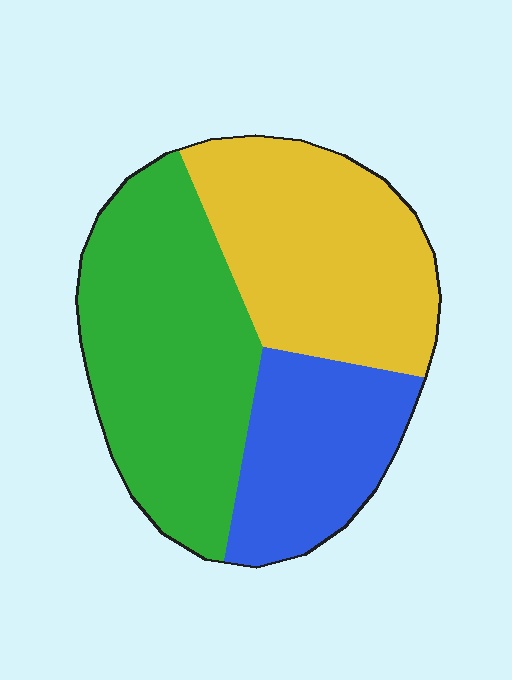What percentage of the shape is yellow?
Yellow takes up between a third and a half of the shape.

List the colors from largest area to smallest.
From largest to smallest: green, yellow, blue.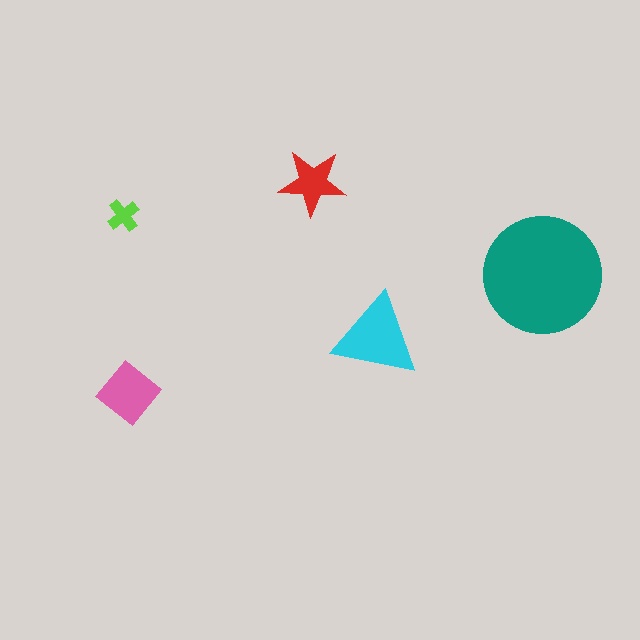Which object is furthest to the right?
The teal circle is rightmost.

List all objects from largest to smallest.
The teal circle, the cyan triangle, the pink diamond, the red star, the lime cross.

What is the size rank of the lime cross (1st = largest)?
5th.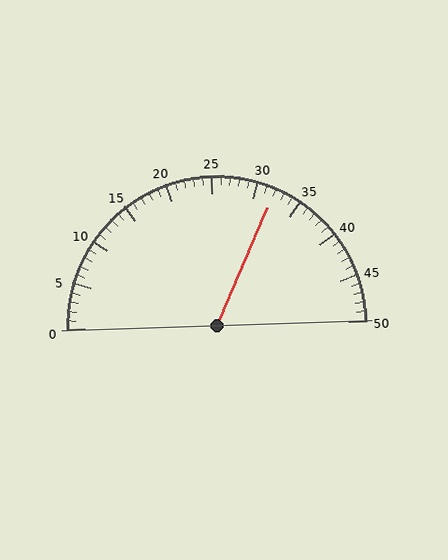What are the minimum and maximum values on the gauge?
The gauge ranges from 0 to 50.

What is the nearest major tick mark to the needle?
The nearest major tick mark is 30.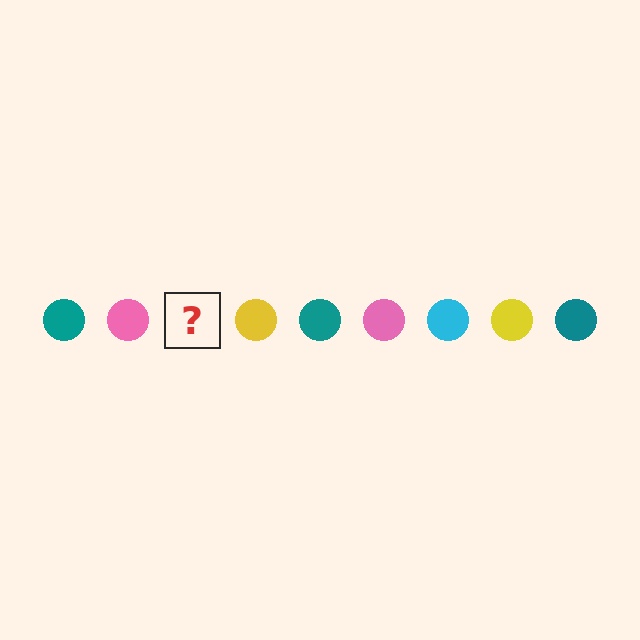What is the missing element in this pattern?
The missing element is a cyan circle.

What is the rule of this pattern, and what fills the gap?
The rule is that the pattern cycles through teal, pink, cyan, yellow circles. The gap should be filled with a cyan circle.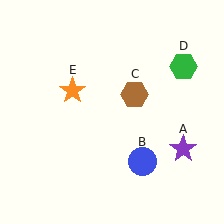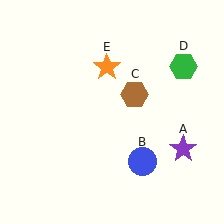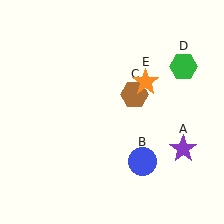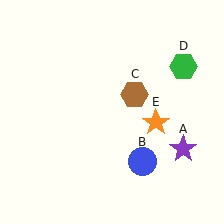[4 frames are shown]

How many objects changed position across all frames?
1 object changed position: orange star (object E).